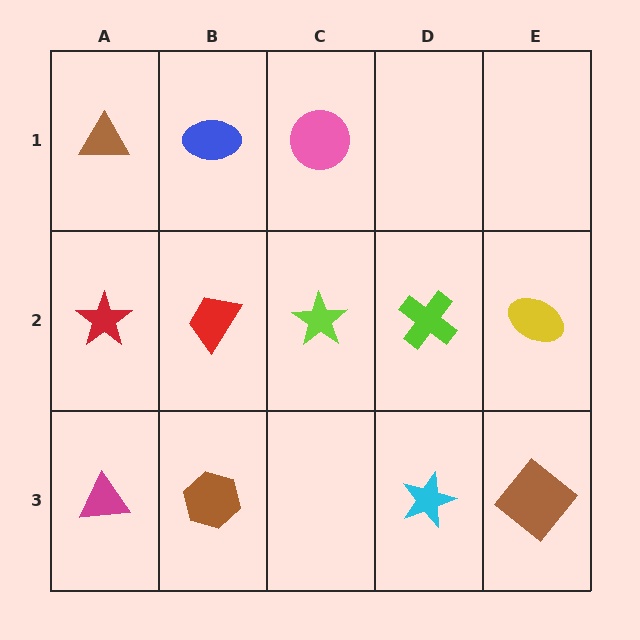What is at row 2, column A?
A red star.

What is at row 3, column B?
A brown hexagon.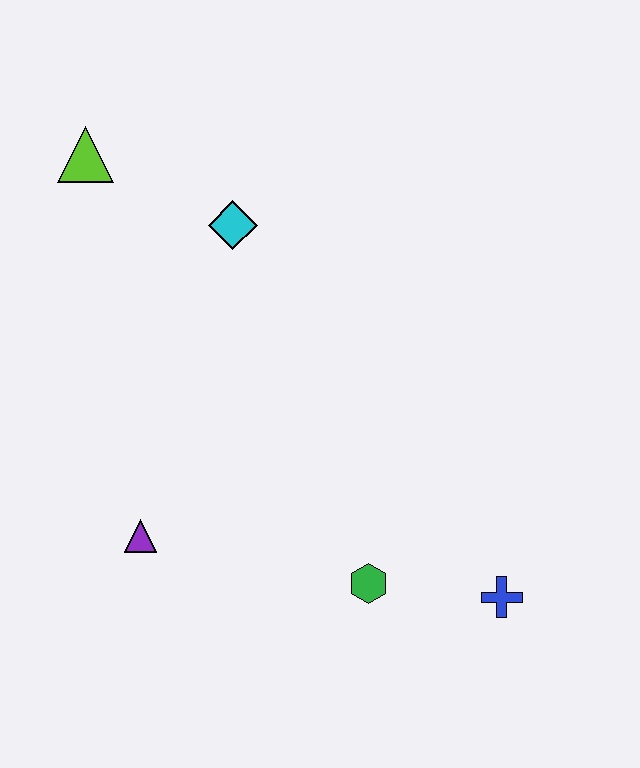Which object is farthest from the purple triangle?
The lime triangle is farthest from the purple triangle.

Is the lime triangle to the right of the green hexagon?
No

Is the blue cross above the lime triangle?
No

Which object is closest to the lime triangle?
The cyan diamond is closest to the lime triangle.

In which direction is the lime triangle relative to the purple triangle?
The lime triangle is above the purple triangle.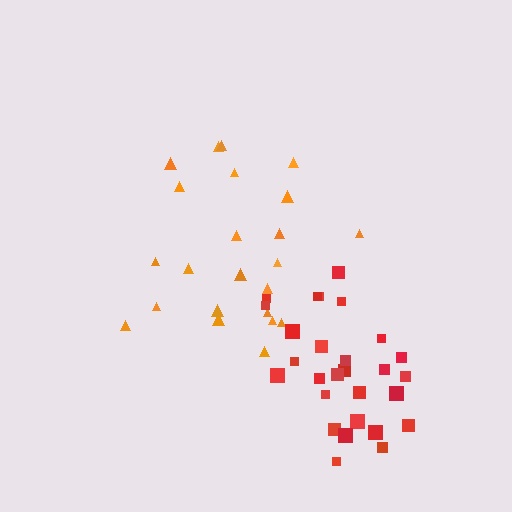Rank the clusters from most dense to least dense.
red, orange.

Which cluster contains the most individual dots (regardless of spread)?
Red (29).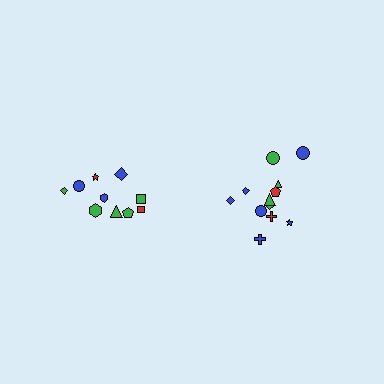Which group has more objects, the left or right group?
The right group.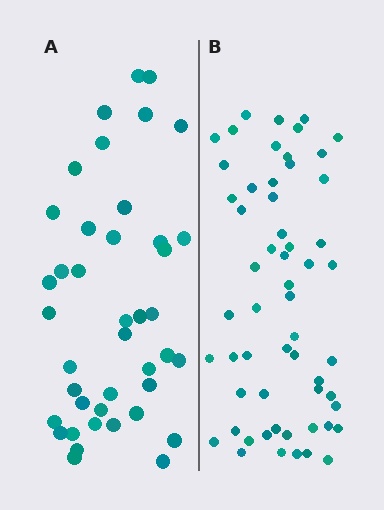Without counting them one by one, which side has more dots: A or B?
Region B (the right region) has more dots.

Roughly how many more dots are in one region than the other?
Region B has approximately 15 more dots than region A.